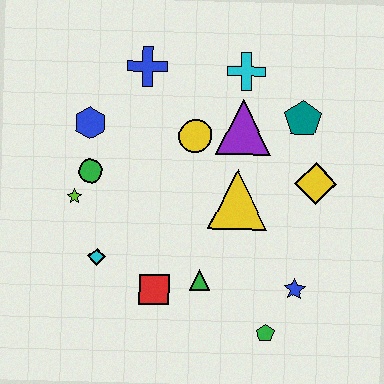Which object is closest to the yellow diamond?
The teal pentagon is closest to the yellow diamond.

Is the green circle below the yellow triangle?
No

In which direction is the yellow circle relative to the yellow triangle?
The yellow circle is above the yellow triangle.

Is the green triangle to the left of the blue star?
Yes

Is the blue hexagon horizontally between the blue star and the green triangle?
No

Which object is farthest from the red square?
The cyan cross is farthest from the red square.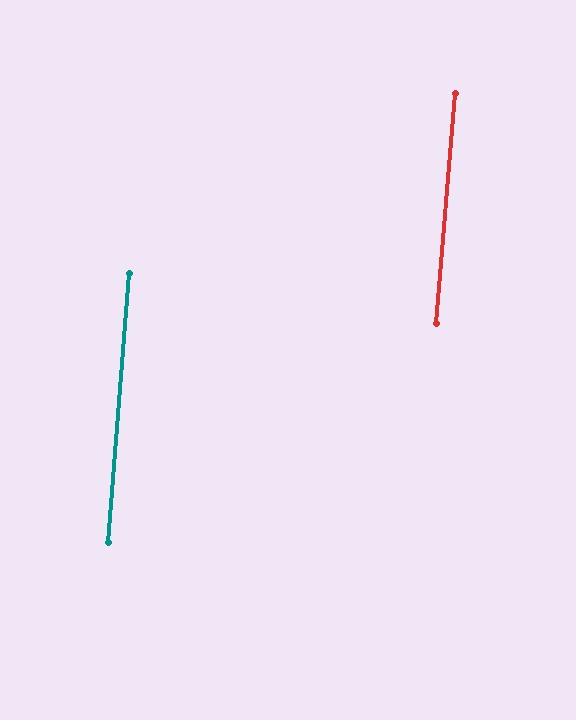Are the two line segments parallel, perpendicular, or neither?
Parallel — their directions differ by only 0.2°.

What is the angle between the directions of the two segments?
Approximately 0 degrees.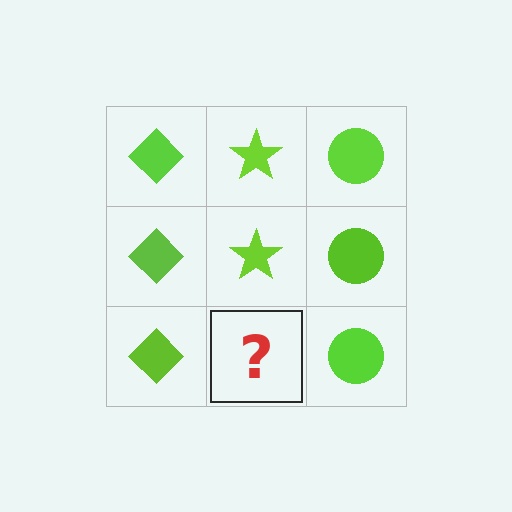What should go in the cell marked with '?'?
The missing cell should contain a lime star.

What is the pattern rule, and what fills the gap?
The rule is that each column has a consistent shape. The gap should be filled with a lime star.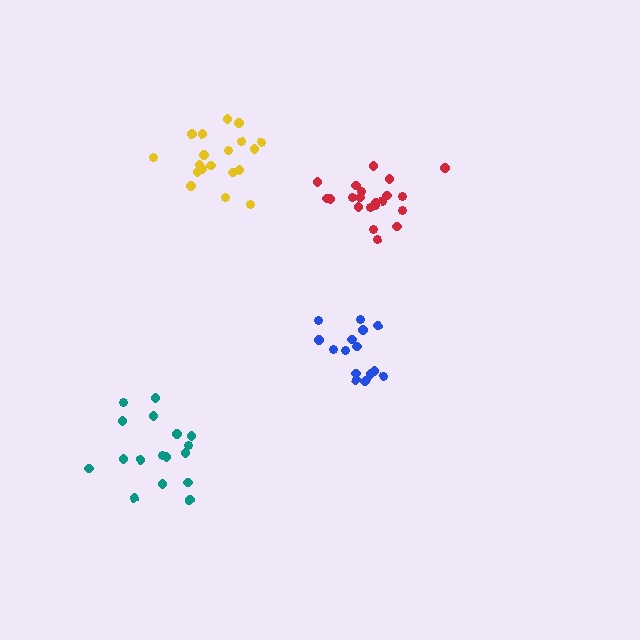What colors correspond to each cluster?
The clusters are colored: blue, red, yellow, teal.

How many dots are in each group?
Group 1: 15 dots, Group 2: 21 dots, Group 3: 19 dots, Group 4: 17 dots (72 total).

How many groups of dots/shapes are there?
There are 4 groups.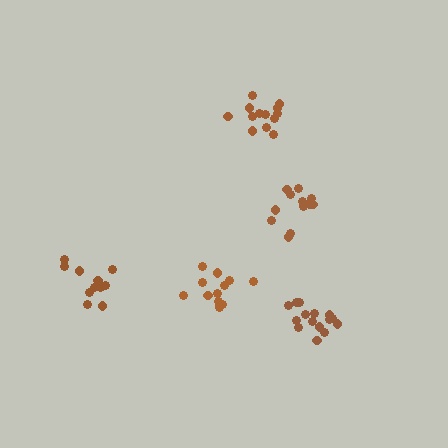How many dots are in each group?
Group 1: 12 dots, Group 2: 13 dots, Group 3: 15 dots, Group 4: 13 dots, Group 5: 11 dots (64 total).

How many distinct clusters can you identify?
There are 5 distinct clusters.